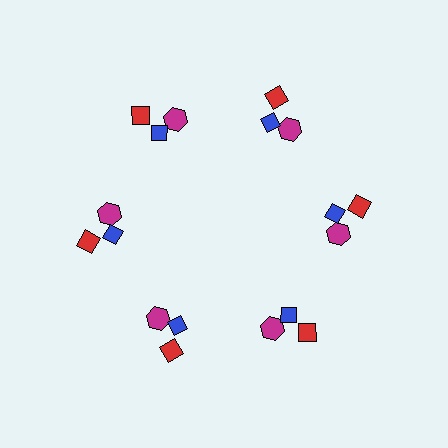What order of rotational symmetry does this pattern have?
This pattern has 6-fold rotational symmetry.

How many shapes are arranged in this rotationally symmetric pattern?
There are 18 shapes, arranged in 6 groups of 3.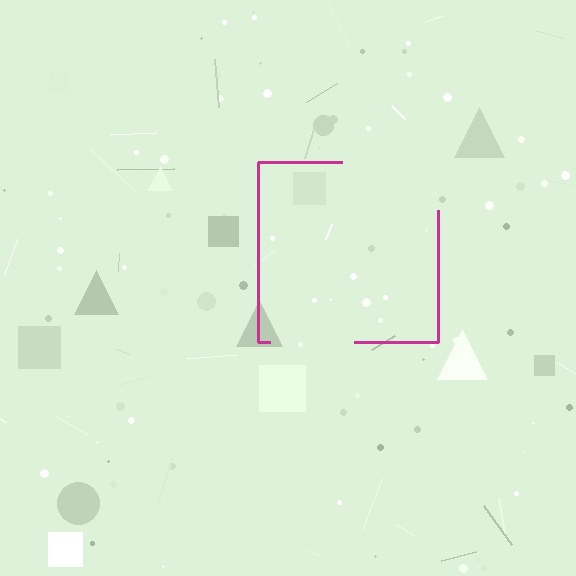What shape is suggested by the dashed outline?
The dashed outline suggests a square.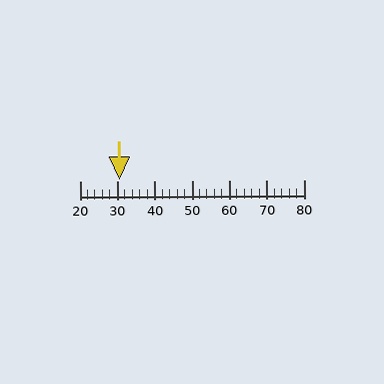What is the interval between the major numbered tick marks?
The major tick marks are spaced 10 units apart.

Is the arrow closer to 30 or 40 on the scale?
The arrow is closer to 30.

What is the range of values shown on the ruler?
The ruler shows values from 20 to 80.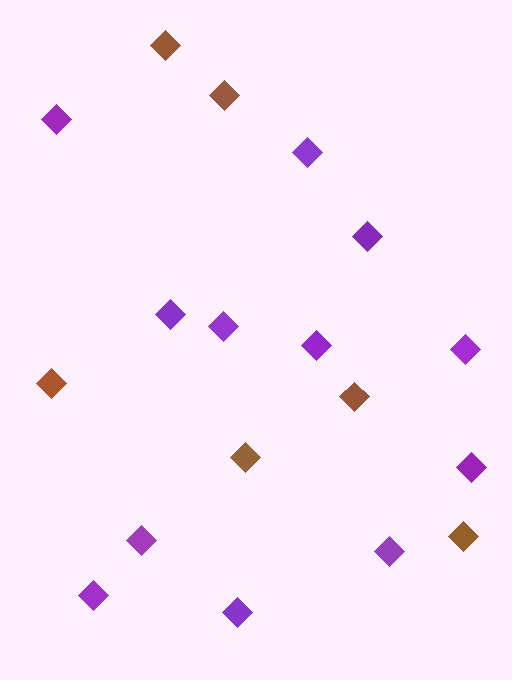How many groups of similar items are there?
There are 2 groups: one group of purple diamonds (12) and one group of brown diamonds (6).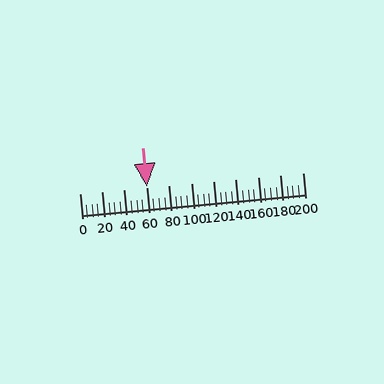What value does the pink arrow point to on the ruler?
The pink arrow points to approximately 60.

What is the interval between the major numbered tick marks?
The major tick marks are spaced 20 units apart.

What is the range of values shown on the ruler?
The ruler shows values from 0 to 200.